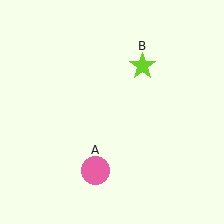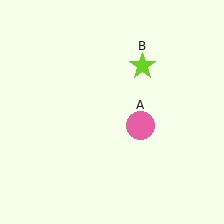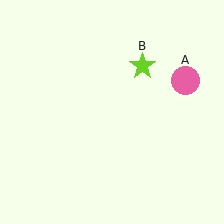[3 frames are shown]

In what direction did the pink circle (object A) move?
The pink circle (object A) moved up and to the right.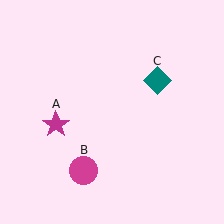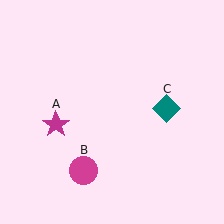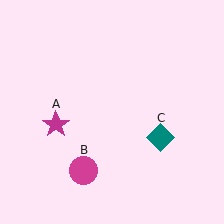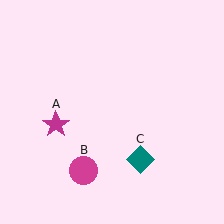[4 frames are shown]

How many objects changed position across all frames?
1 object changed position: teal diamond (object C).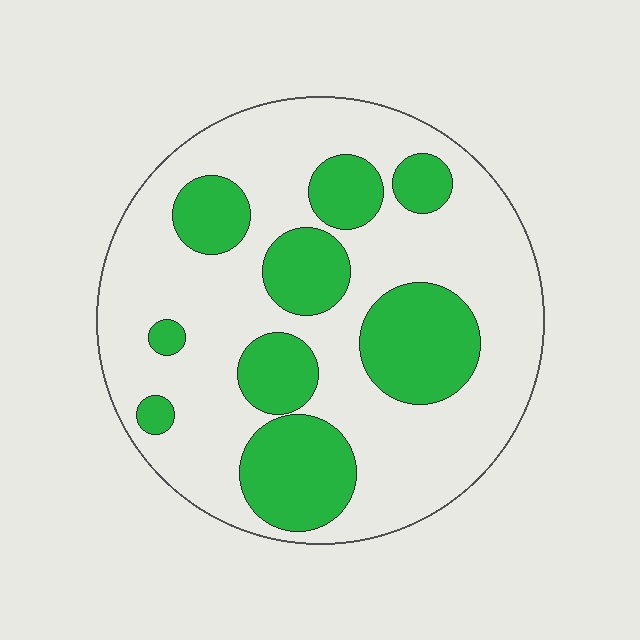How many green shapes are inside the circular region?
9.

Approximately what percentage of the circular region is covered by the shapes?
Approximately 30%.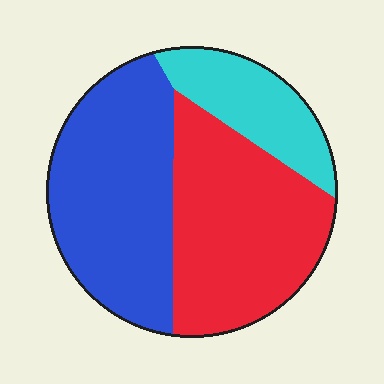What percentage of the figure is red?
Red takes up about two fifths (2/5) of the figure.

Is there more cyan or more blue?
Blue.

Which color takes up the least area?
Cyan, at roughly 20%.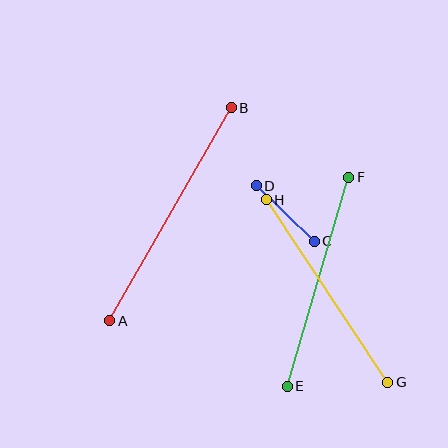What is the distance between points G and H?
The distance is approximately 219 pixels.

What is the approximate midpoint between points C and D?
The midpoint is at approximately (285, 214) pixels.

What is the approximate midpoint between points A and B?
The midpoint is at approximately (170, 214) pixels.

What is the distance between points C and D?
The distance is approximately 80 pixels.